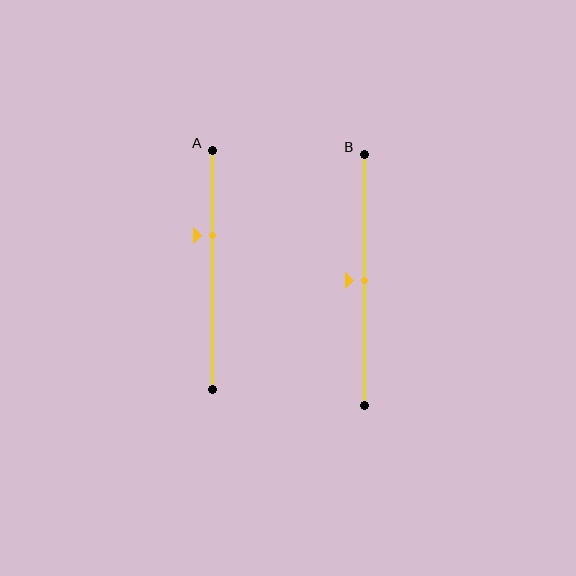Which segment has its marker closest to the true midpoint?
Segment B has its marker closest to the true midpoint.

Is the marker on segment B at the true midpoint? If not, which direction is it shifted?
Yes, the marker on segment B is at the true midpoint.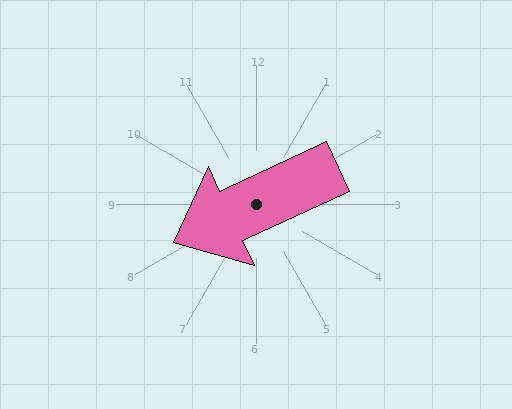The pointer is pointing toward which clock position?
Roughly 8 o'clock.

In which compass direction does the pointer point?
Southwest.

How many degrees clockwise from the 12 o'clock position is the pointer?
Approximately 245 degrees.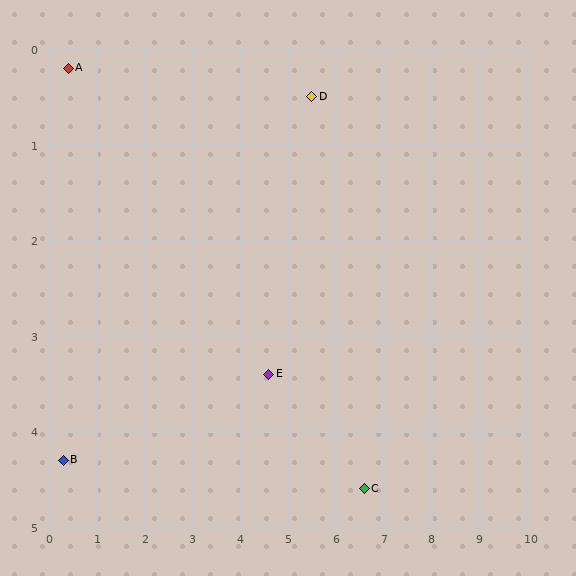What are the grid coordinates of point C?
Point C is at approximately (6.6, 4.6).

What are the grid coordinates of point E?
Point E is at approximately (4.6, 3.4).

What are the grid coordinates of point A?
Point A is at approximately (0.4, 0.2).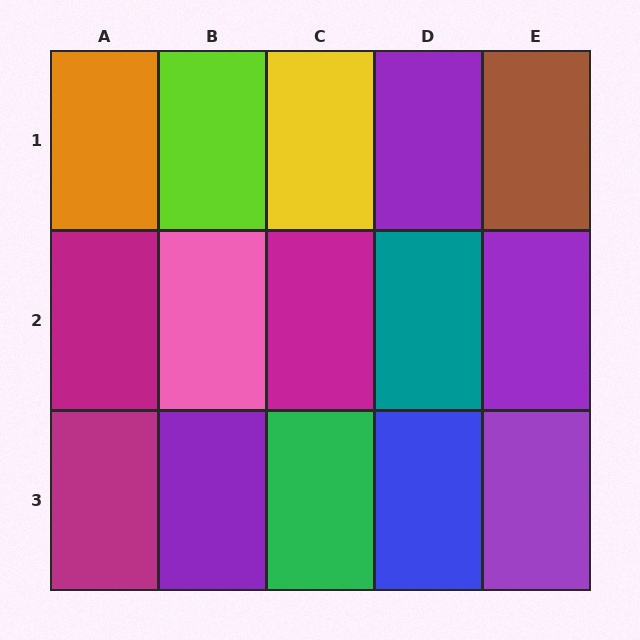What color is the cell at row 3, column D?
Blue.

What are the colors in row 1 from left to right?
Orange, lime, yellow, purple, brown.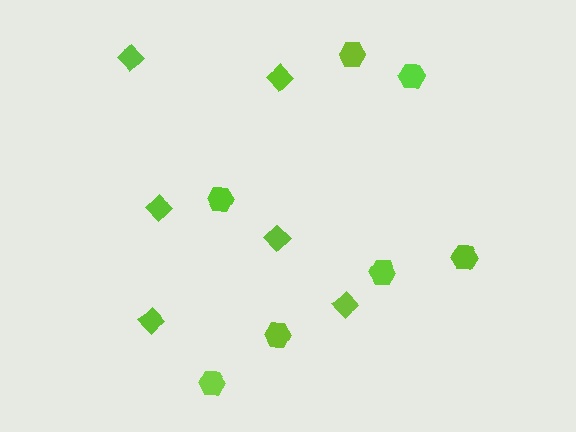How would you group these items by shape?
There are 2 groups: one group of diamonds (6) and one group of hexagons (7).